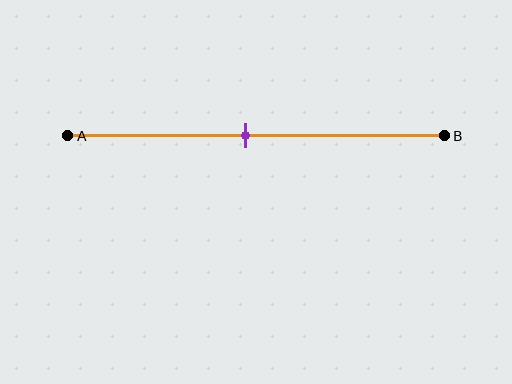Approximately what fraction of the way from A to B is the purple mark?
The purple mark is approximately 45% of the way from A to B.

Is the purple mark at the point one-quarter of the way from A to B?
No, the mark is at about 45% from A, not at the 25% one-quarter point.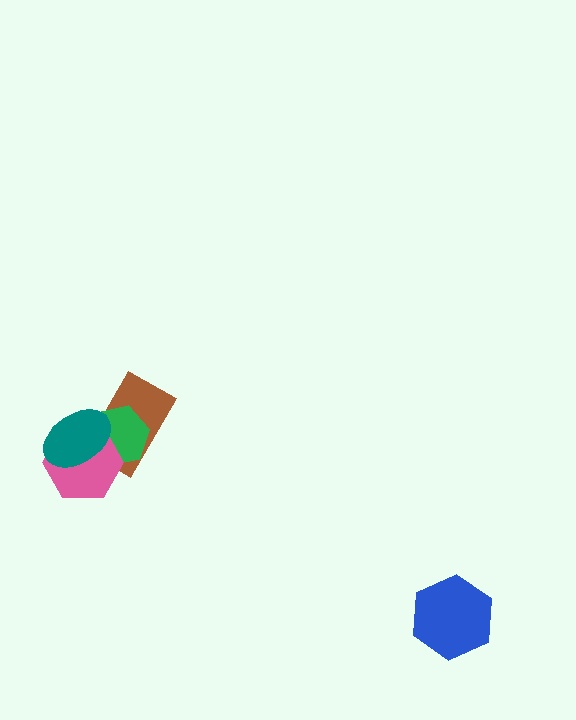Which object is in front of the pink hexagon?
The teal ellipse is in front of the pink hexagon.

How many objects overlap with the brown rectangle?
3 objects overlap with the brown rectangle.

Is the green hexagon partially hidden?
Yes, it is partially covered by another shape.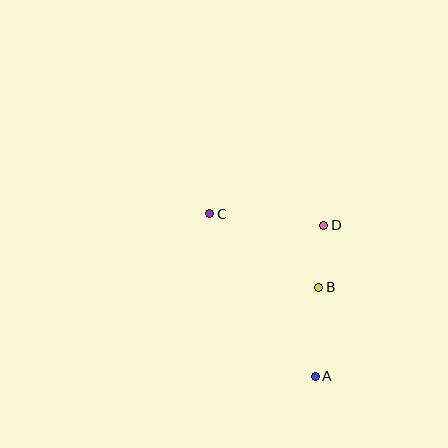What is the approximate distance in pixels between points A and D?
The distance between A and D is approximately 152 pixels.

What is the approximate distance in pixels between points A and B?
The distance between A and B is approximately 89 pixels.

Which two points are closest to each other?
Points B and D are closest to each other.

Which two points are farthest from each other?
Points A and C are farthest from each other.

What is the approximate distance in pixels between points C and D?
The distance between C and D is approximately 115 pixels.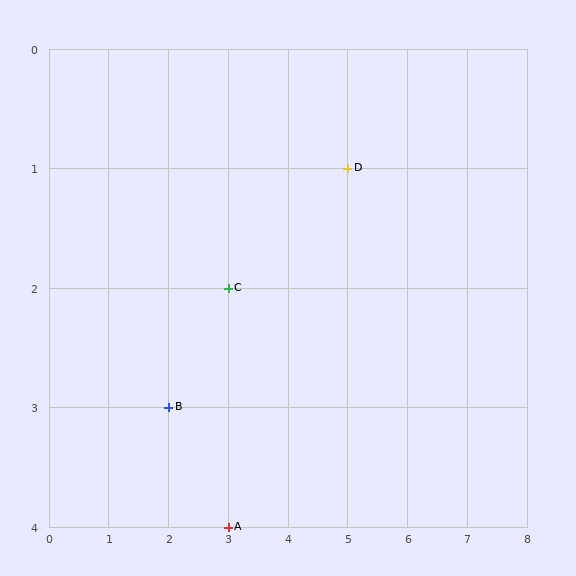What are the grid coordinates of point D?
Point D is at grid coordinates (5, 1).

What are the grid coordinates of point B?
Point B is at grid coordinates (2, 3).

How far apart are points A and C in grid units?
Points A and C are 2 rows apart.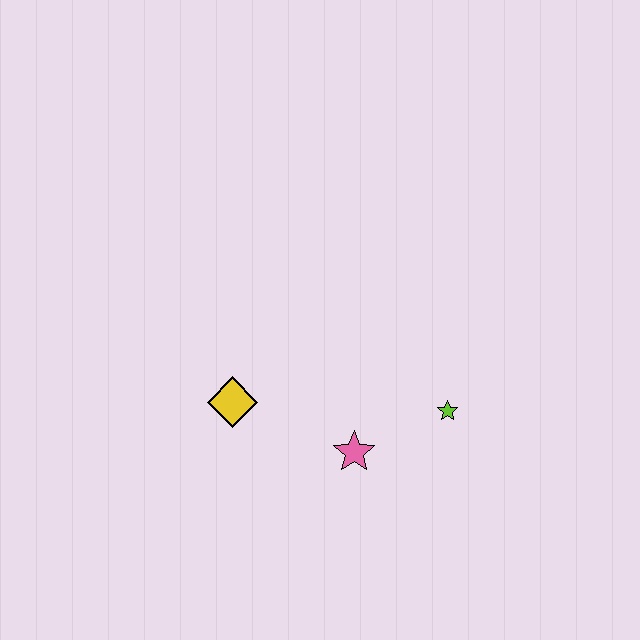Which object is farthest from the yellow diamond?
The lime star is farthest from the yellow diamond.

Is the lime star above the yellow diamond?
No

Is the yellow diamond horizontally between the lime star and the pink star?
No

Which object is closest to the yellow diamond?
The pink star is closest to the yellow diamond.